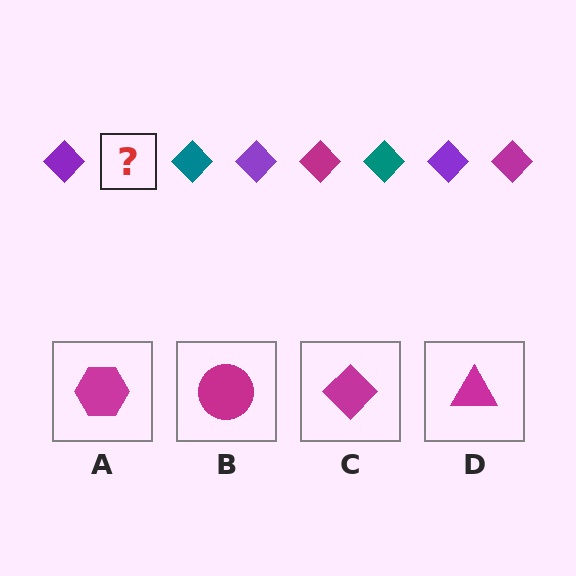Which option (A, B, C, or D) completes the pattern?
C.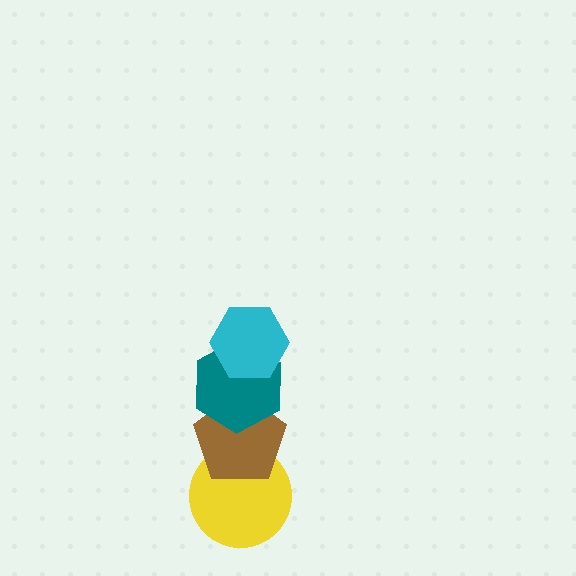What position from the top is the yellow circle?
The yellow circle is 4th from the top.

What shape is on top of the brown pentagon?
The teal hexagon is on top of the brown pentagon.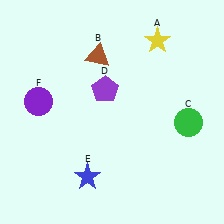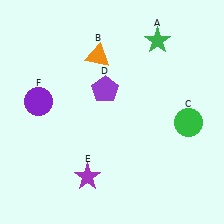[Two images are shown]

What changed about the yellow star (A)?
In Image 1, A is yellow. In Image 2, it changed to green.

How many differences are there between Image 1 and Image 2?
There are 3 differences between the two images.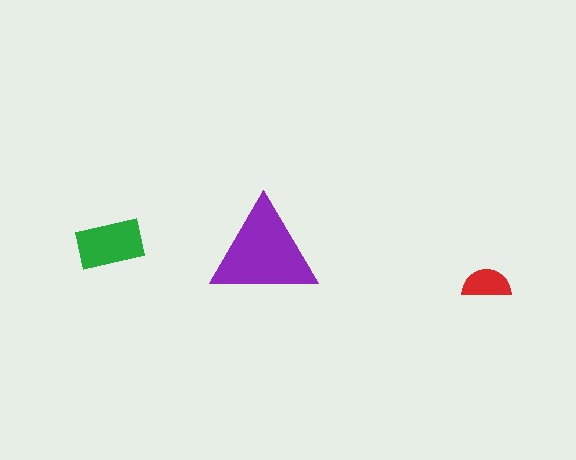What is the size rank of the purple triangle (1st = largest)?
1st.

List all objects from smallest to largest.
The red semicircle, the green rectangle, the purple triangle.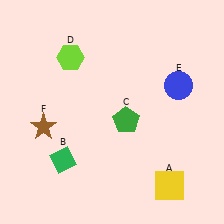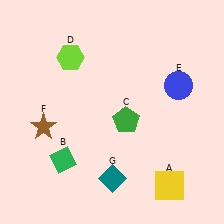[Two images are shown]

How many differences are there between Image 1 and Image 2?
There is 1 difference between the two images.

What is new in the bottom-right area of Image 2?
A teal diamond (G) was added in the bottom-right area of Image 2.